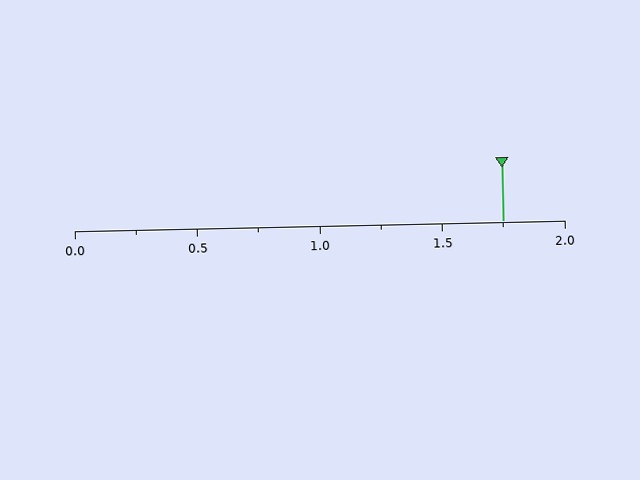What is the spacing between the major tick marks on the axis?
The major ticks are spaced 0.5 apart.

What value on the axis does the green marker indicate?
The marker indicates approximately 1.75.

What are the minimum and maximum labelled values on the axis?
The axis runs from 0.0 to 2.0.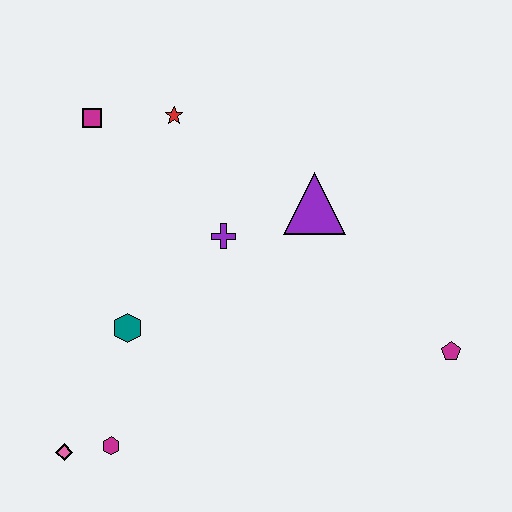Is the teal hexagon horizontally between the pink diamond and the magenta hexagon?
No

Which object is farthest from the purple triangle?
The pink diamond is farthest from the purple triangle.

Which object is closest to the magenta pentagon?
The purple triangle is closest to the magenta pentagon.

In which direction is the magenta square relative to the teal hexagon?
The magenta square is above the teal hexagon.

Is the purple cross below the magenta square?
Yes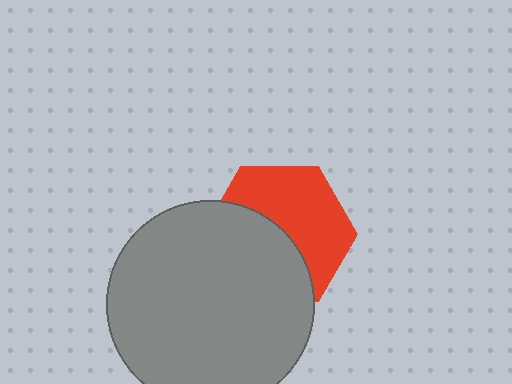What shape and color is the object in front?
The object in front is a gray circle.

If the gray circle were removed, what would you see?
You would see the complete red hexagon.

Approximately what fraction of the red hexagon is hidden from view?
Roughly 47% of the red hexagon is hidden behind the gray circle.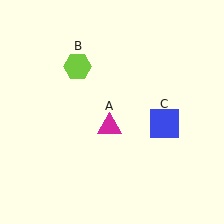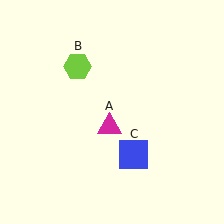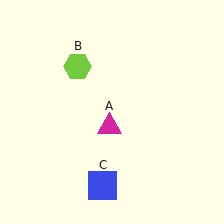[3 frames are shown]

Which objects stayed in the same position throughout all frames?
Magenta triangle (object A) and lime hexagon (object B) remained stationary.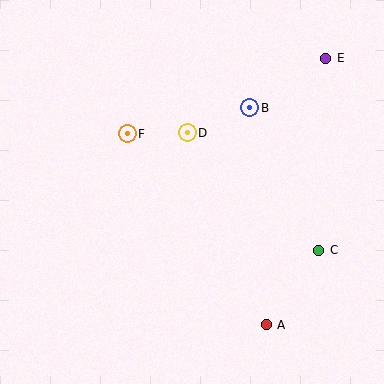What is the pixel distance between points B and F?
The distance between B and F is 125 pixels.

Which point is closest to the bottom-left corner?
Point A is closest to the bottom-left corner.